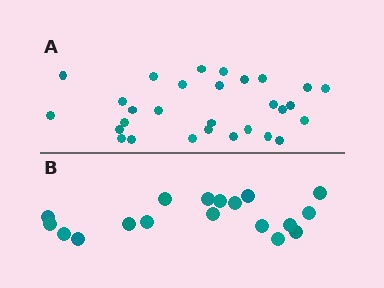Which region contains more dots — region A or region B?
Region A (the top region) has more dots.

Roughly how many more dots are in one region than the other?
Region A has roughly 12 or so more dots than region B.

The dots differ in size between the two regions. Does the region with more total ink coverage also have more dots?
No. Region B has more total ink coverage because its dots are larger, but region A actually contains more individual dots. Total area can be misleading — the number of items is what matters here.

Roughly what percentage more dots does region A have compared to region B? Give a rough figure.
About 60% more.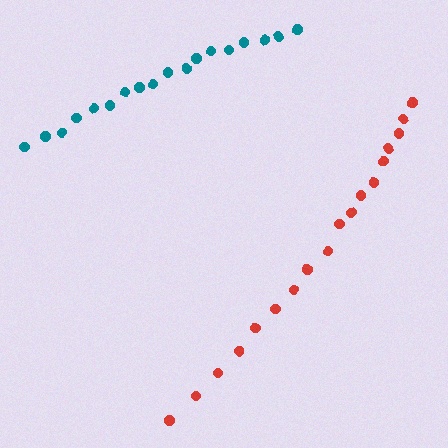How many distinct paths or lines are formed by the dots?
There are 2 distinct paths.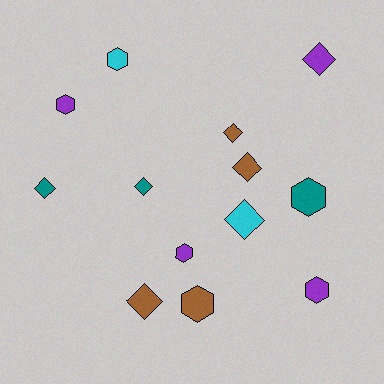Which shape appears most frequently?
Diamond, with 7 objects.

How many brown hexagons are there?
There is 1 brown hexagon.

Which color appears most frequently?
Brown, with 4 objects.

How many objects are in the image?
There are 13 objects.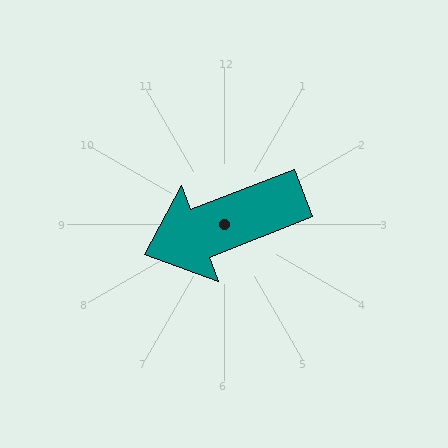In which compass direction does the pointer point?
West.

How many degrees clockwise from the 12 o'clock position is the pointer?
Approximately 249 degrees.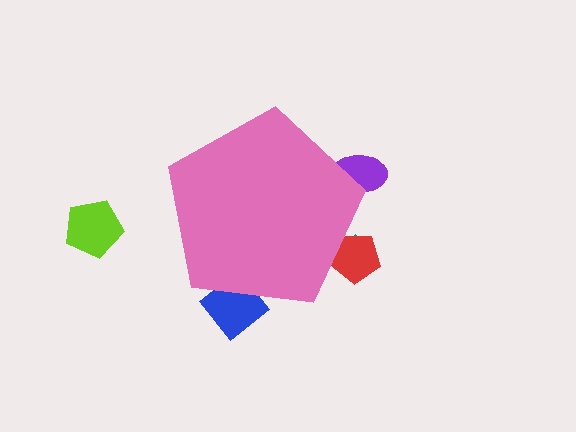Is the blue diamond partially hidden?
Yes, the blue diamond is partially hidden behind the pink pentagon.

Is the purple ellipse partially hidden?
Yes, the purple ellipse is partially hidden behind the pink pentagon.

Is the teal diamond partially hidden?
Yes, the teal diamond is partially hidden behind the pink pentagon.